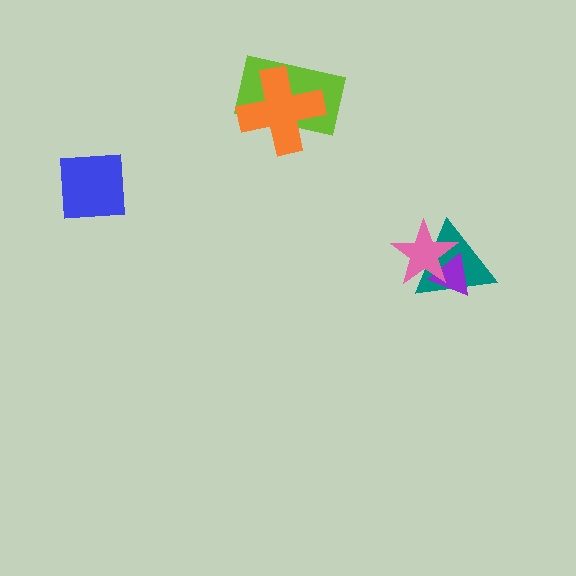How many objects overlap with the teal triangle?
2 objects overlap with the teal triangle.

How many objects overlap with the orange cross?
1 object overlaps with the orange cross.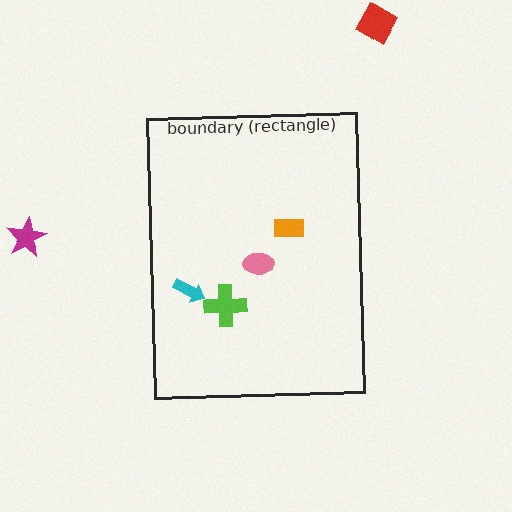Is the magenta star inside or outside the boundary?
Outside.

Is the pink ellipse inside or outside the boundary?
Inside.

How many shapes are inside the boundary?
4 inside, 2 outside.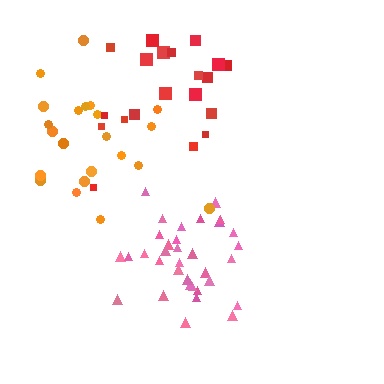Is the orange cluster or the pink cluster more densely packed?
Pink.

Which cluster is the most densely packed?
Pink.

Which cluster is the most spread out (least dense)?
Orange.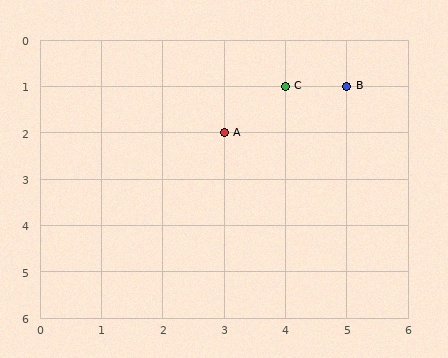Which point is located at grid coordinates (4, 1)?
Point C is at (4, 1).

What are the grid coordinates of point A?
Point A is at grid coordinates (3, 2).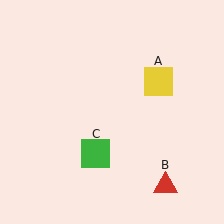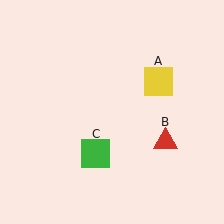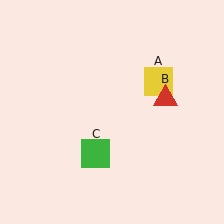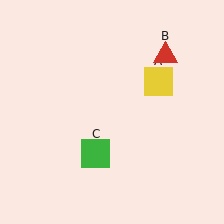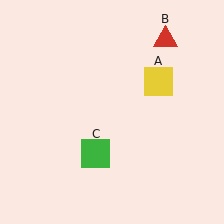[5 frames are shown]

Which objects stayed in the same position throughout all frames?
Yellow square (object A) and green square (object C) remained stationary.